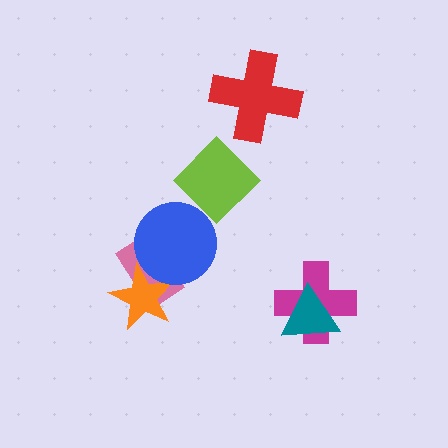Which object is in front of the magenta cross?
The teal triangle is in front of the magenta cross.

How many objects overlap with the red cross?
0 objects overlap with the red cross.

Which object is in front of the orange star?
The blue circle is in front of the orange star.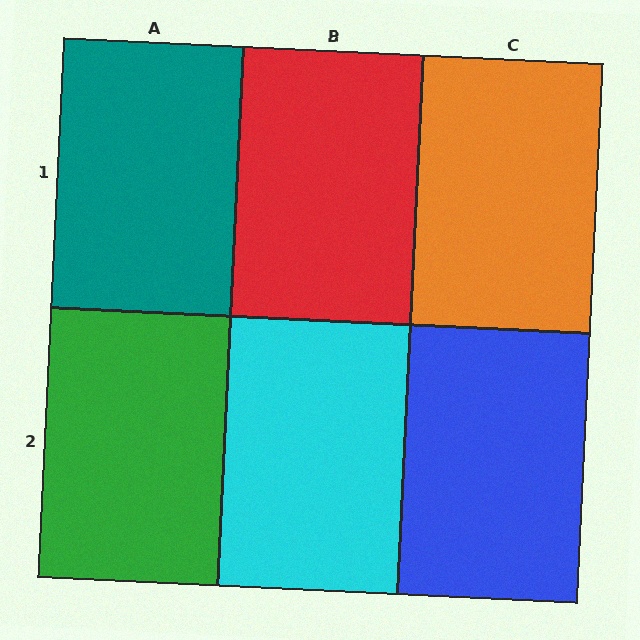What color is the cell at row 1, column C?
Orange.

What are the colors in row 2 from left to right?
Green, cyan, blue.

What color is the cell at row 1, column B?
Red.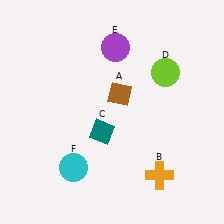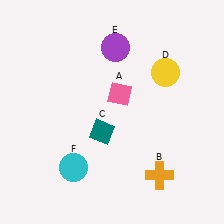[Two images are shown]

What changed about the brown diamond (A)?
In Image 1, A is brown. In Image 2, it changed to pink.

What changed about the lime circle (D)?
In Image 1, D is lime. In Image 2, it changed to yellow.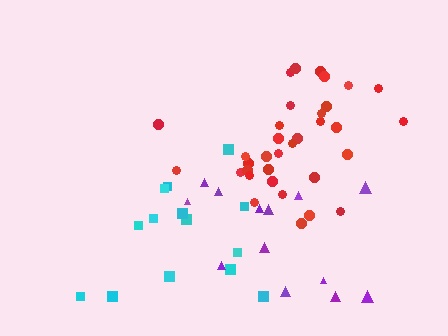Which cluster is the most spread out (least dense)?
Purple.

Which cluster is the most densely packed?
Red.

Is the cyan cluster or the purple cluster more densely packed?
Cyan.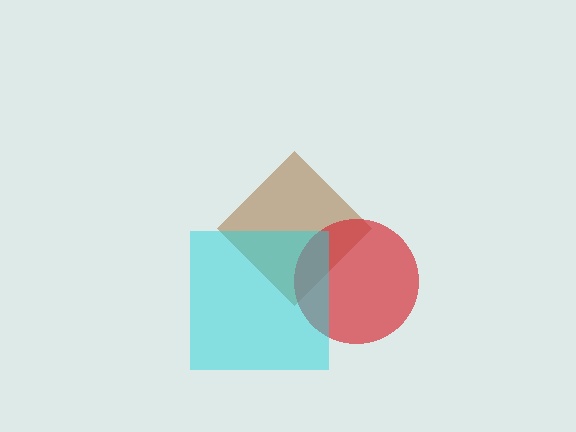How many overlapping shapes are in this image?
There are 3 overlapping shapes in the image.